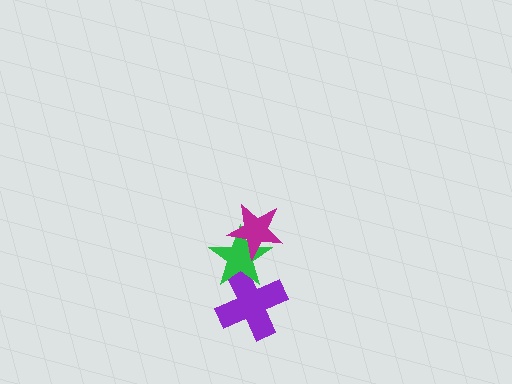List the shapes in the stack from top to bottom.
From top to bottom: the magenta star, the green star, the purple cross.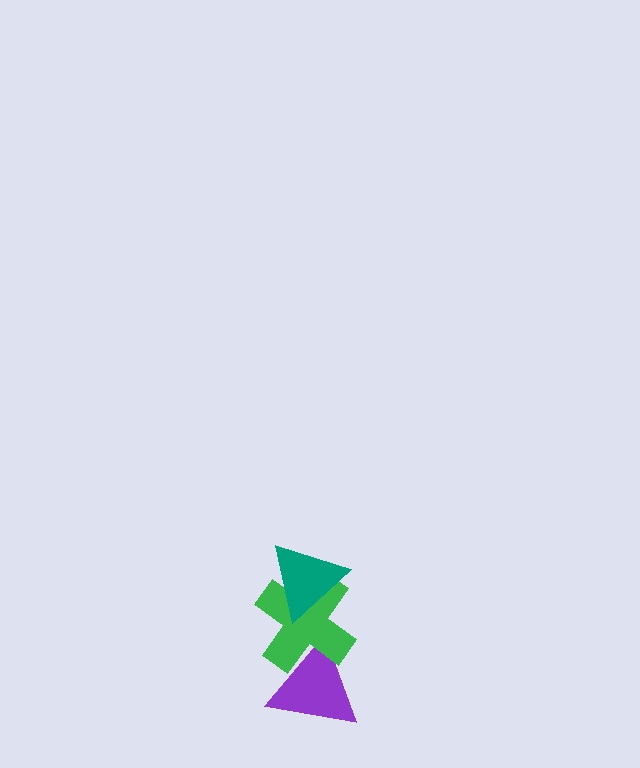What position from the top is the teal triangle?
The teal triangle is 1st from the top.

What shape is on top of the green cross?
The teal triangle is on top of the green cross.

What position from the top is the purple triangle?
The purple triangle is 3rd from the top.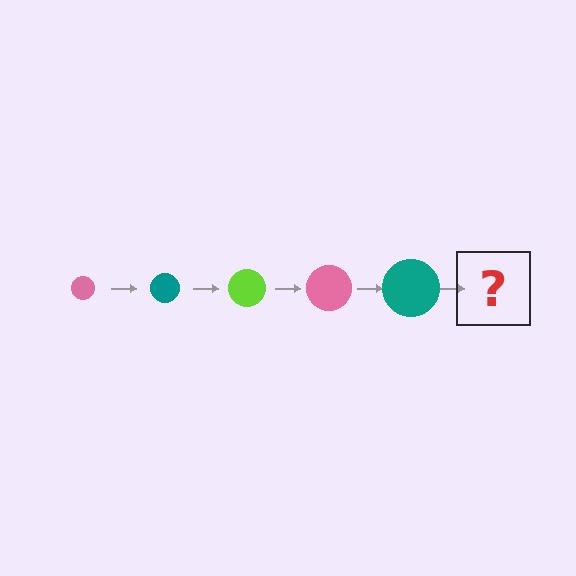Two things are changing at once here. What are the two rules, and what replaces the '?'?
The two rules are that the circle grows larger each step and the color cycles through pink, teal, and lime. The '?' should be a lime circle, larger than the previous one.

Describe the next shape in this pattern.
It should be a lime circle, larger than the previous one.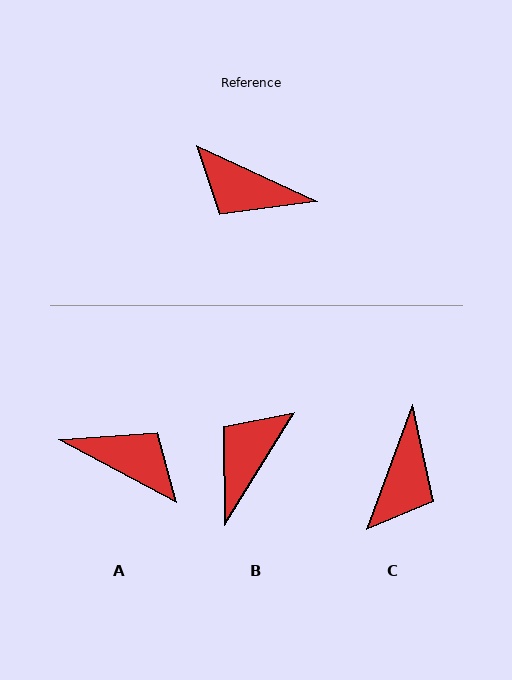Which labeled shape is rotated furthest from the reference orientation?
A, about 177 degrees away.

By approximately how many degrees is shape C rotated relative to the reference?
Approximately 95 degrees counter-clockwise.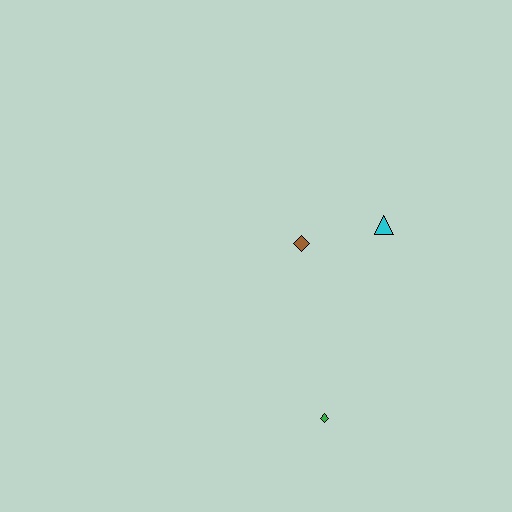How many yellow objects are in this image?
There are no yellow objects.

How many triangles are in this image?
There is 1 triangle.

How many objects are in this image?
There are 3 objects.